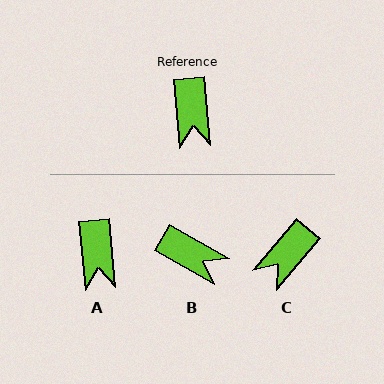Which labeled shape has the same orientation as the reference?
A.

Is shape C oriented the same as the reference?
No, it is off by about 45 degrees.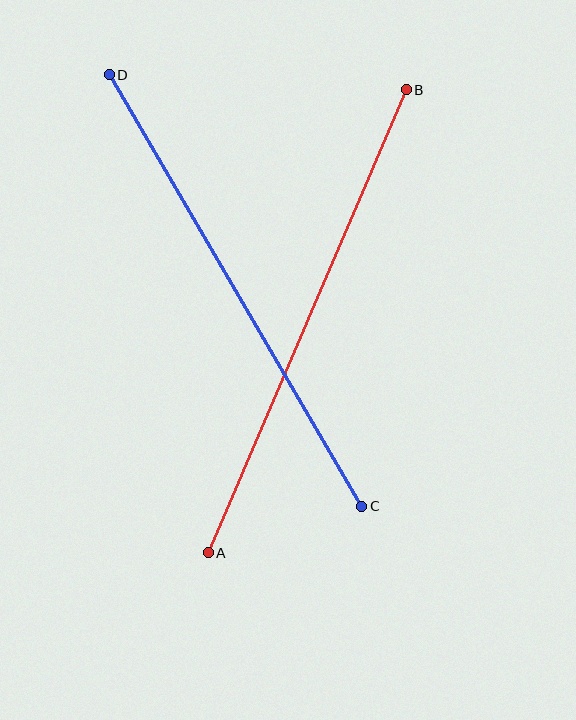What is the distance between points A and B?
The distance is approximately 504 pixels.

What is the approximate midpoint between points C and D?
The midpoint is at approximately (236, 290) pixels.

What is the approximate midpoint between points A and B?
The midpoint is at approximately (307, 321) pixels.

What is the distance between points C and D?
The distance is approximately 500 pixels.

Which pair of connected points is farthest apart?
Points A and B are farthest apart.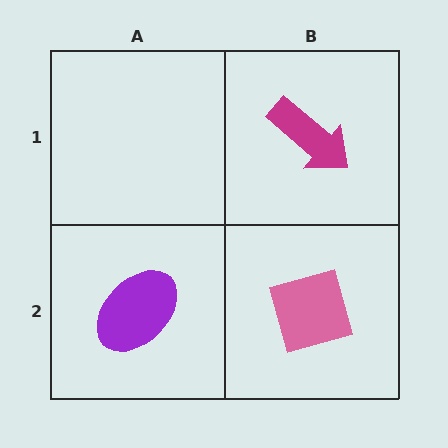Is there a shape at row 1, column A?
No, that cell is empty.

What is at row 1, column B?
A magenta arrow.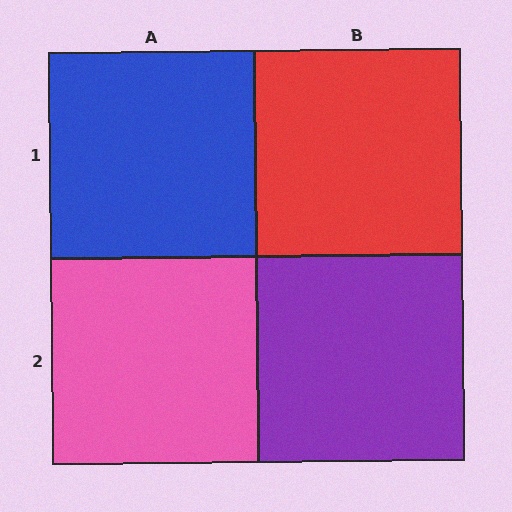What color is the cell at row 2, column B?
Purple.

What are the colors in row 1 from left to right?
Blue, red.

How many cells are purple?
1 cell is purple.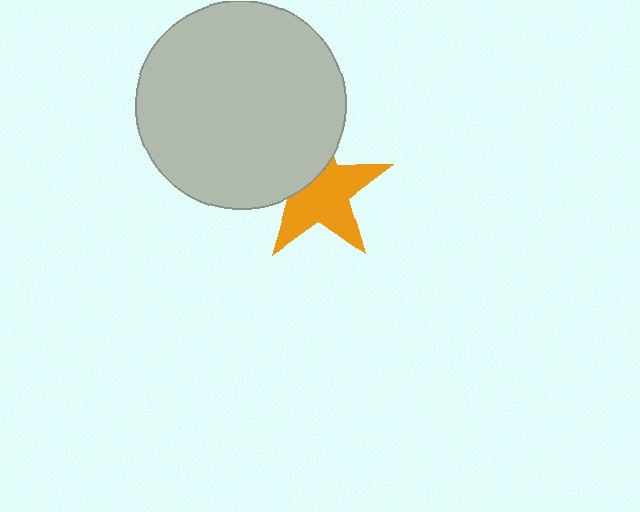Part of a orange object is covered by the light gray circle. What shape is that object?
It is a star.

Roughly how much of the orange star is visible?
Most of it is visible (roughly 65%).